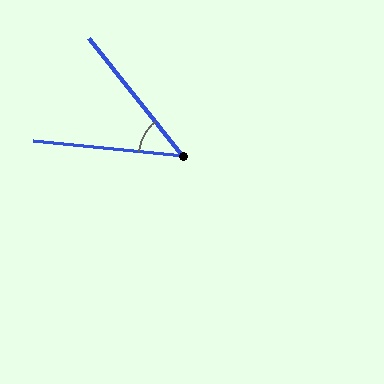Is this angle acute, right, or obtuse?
It is acute.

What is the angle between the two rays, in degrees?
Approximately 46 degrees.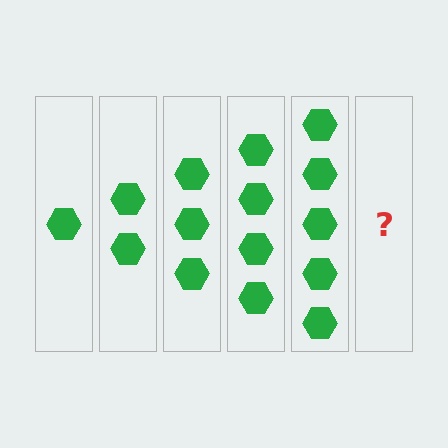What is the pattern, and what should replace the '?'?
The pattern is that each step adds one more hexagon. The '?' should be 6 hexagons.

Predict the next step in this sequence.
The next step is 6 hexagons.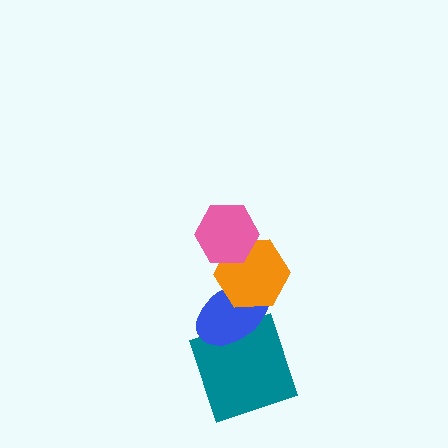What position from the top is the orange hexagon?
The orange hexagon is 2nd from the top.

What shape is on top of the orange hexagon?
The pink hexagon is on top of the orange hexagon.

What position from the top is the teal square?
The teal square is 4th from the top.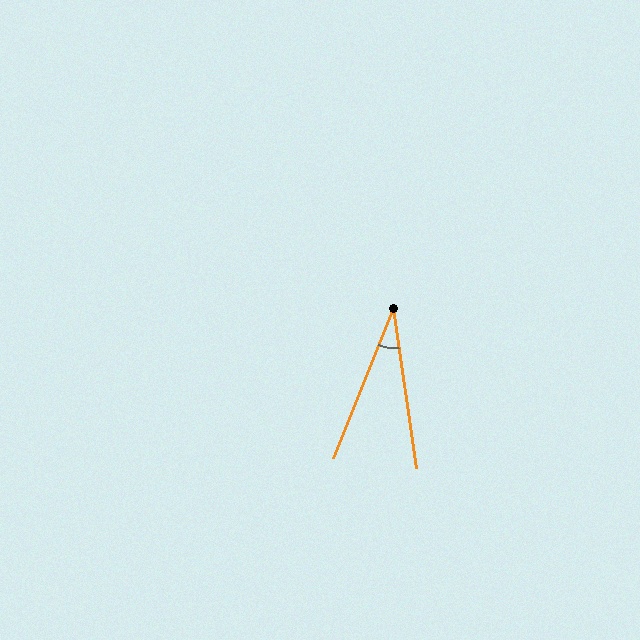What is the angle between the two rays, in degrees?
Approximately 30 degrees.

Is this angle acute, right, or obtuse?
It is acute.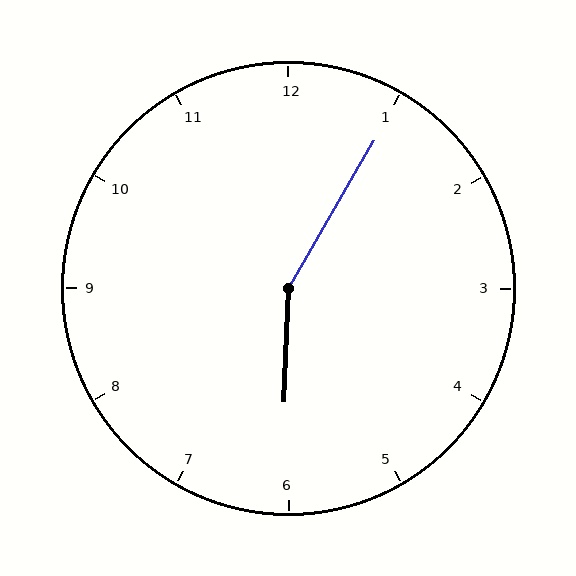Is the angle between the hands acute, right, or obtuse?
It is obtuse.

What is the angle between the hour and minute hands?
Approximately 152 degrees.